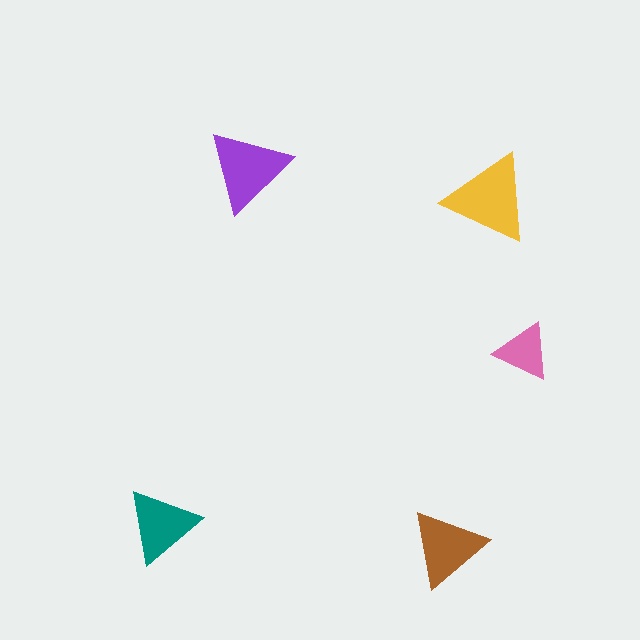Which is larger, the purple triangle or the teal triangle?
The purple one.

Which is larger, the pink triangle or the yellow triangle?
The yellow one.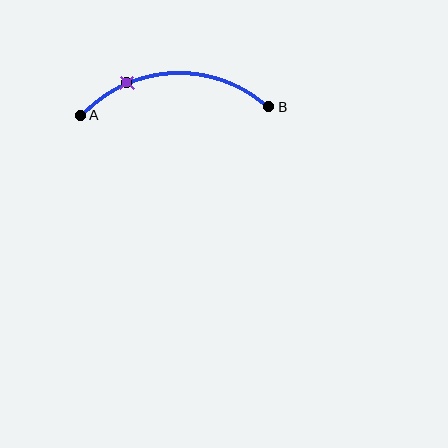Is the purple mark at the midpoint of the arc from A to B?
No. The purple mark lies on the arc but is closer to endpoint A. The arc midpoint would be at the point on the curve equidistant along the arc from both A and B.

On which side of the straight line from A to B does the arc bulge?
The arc bulges above the straight line connecting A and B.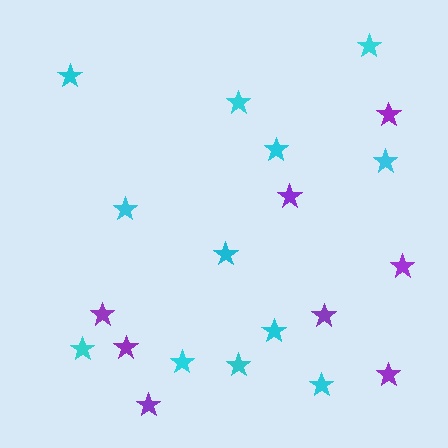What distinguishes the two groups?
There are 2 groups: one group of purple stars (8) and one group of cyan stars (12).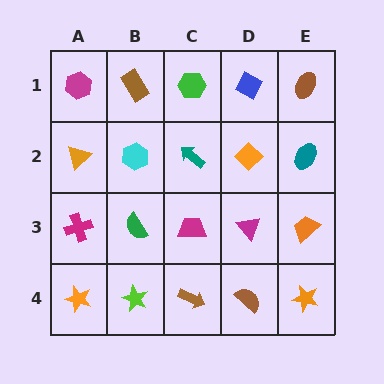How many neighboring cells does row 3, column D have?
4.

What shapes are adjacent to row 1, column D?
An orange diamond (row 2, column D), a green hexagon (row 1, column C), a brown ellipse (row 1, column E).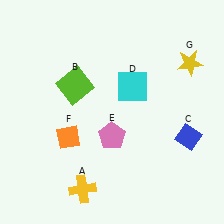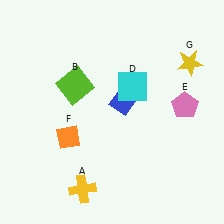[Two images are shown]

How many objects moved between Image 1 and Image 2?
2 objects moved between the two images.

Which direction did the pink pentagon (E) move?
The pink pentagon (E) moved right.